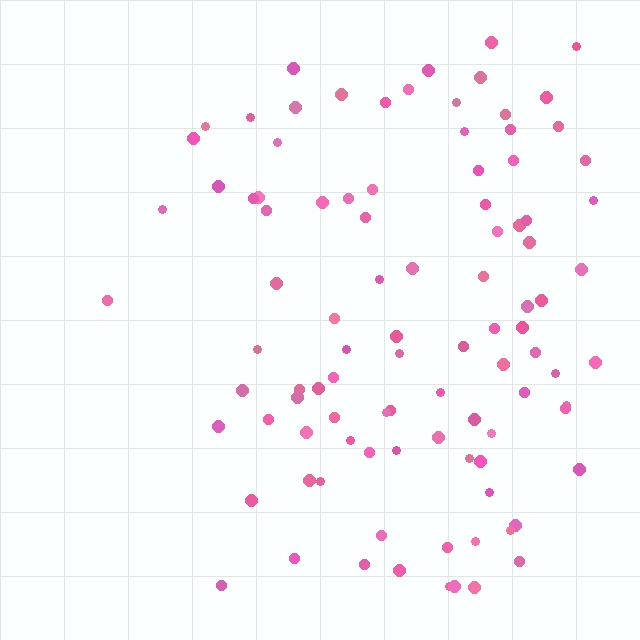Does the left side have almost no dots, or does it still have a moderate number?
Still a moderate number, just noticeably fewer than the right.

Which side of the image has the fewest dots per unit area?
The left.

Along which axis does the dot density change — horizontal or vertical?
Horizontal.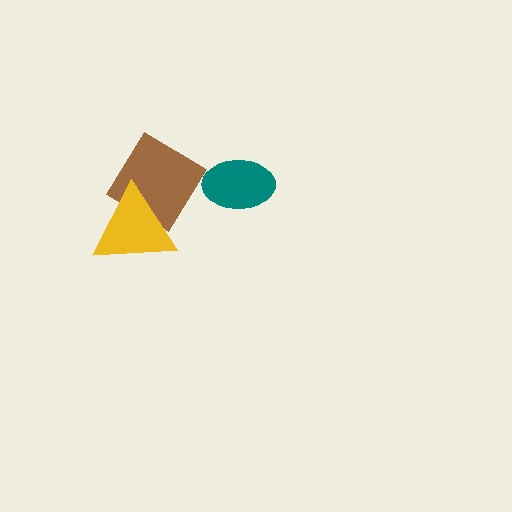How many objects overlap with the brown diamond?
1 object overlaps with the brown diamond.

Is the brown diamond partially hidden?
Yes, it is partially covered by another shape.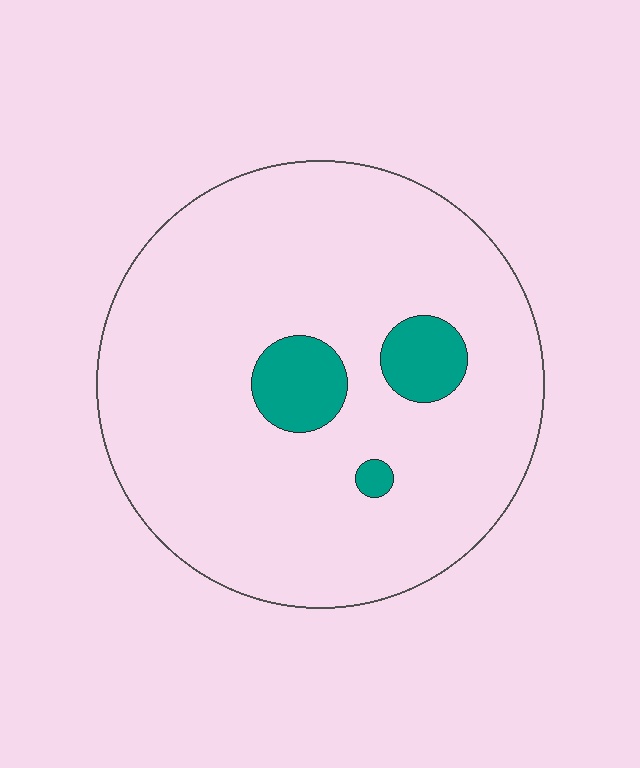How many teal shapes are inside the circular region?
3.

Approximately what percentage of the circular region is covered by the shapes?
Approximately 10%.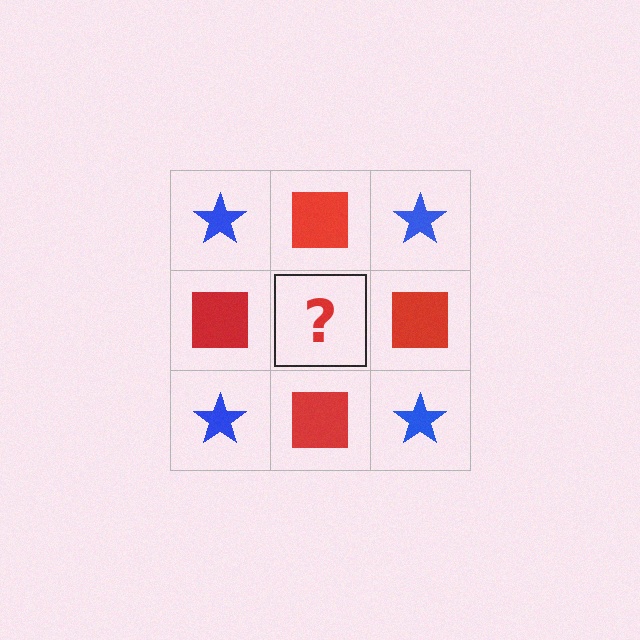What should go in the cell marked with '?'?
The missing cell should contain a blue star.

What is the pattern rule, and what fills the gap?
The rule is that it alternates blue star and red square in a checkerboard pattern. The gap should be filled with a blue star.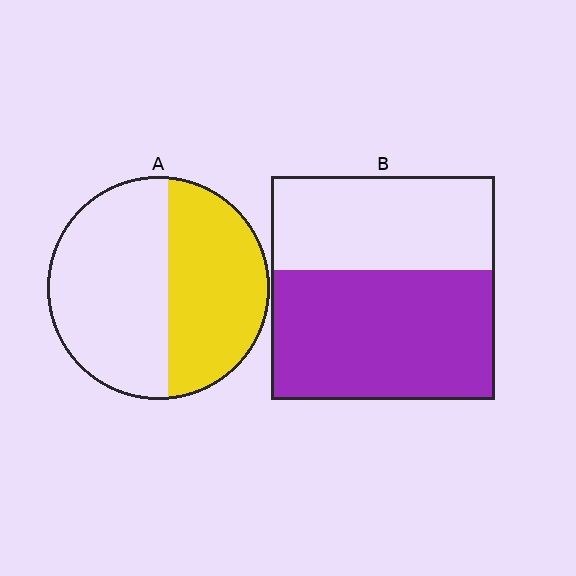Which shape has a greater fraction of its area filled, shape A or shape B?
Shape B.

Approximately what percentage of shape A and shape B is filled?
A is approximately 45% and B is approximately 60%.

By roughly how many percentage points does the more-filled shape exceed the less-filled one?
By roughly 15 percentage points (B over A).